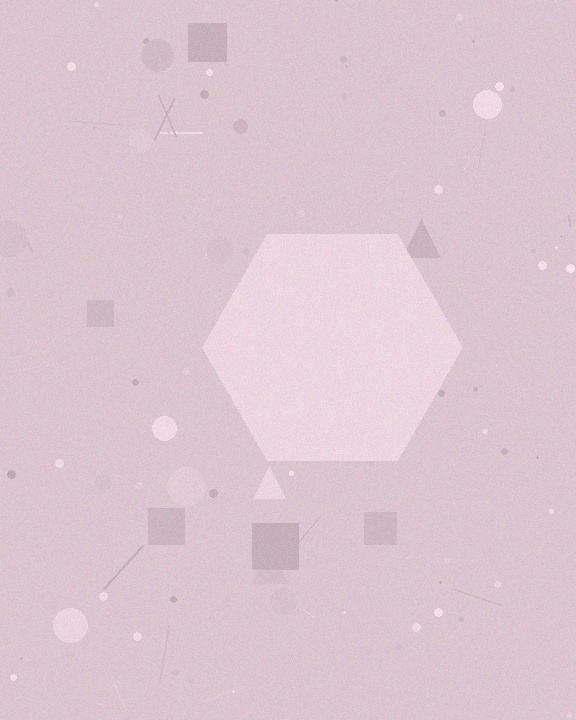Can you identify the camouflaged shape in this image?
The camouflaged shape is a hexagon.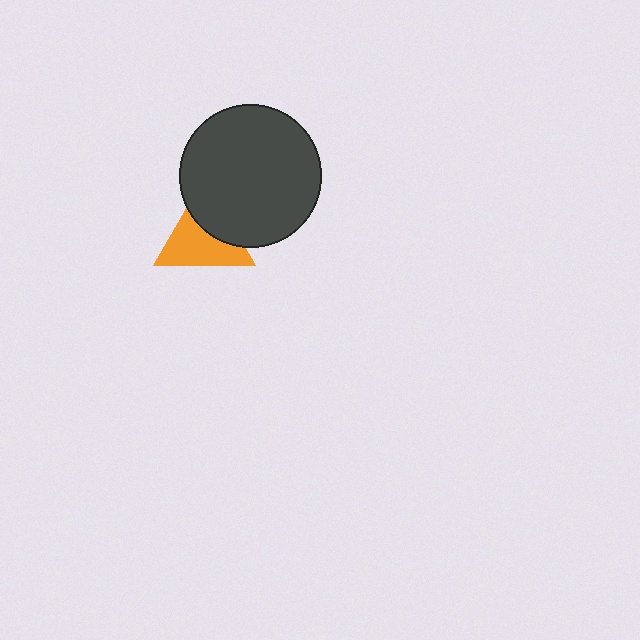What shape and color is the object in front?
The object in front is a dark gray circle.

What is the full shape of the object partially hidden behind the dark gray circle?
The partially hidden object is an orange triangle.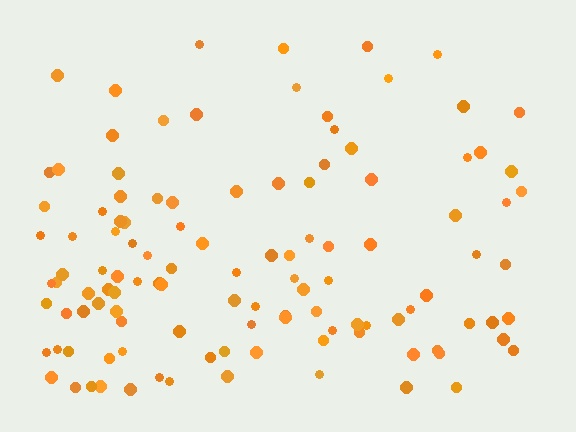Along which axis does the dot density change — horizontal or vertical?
Vertical.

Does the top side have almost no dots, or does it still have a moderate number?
Still a moderate number, just noticeably fewer than the bottom.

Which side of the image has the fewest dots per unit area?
The top.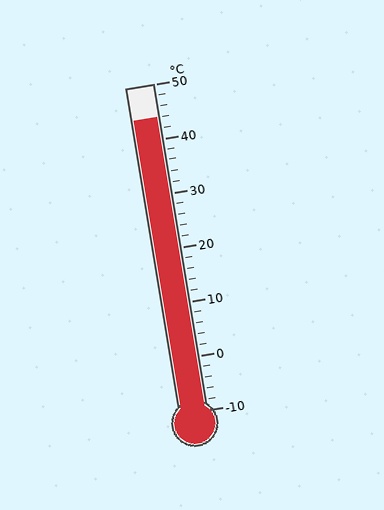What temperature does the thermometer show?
The thermometer shows approximately 44°C.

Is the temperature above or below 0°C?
The temperature is above 0°C.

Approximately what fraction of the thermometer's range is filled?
The thermometer is filled to approximately 90% of its range.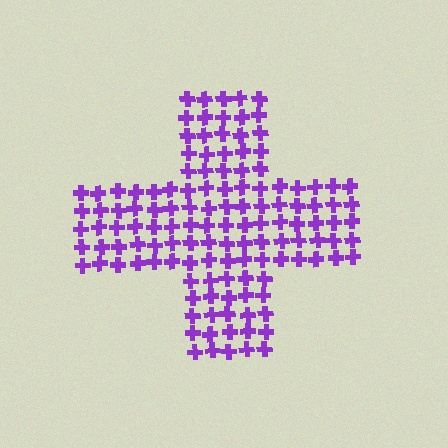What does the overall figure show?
The overall figure shows a cross.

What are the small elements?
The small elements are crosses.